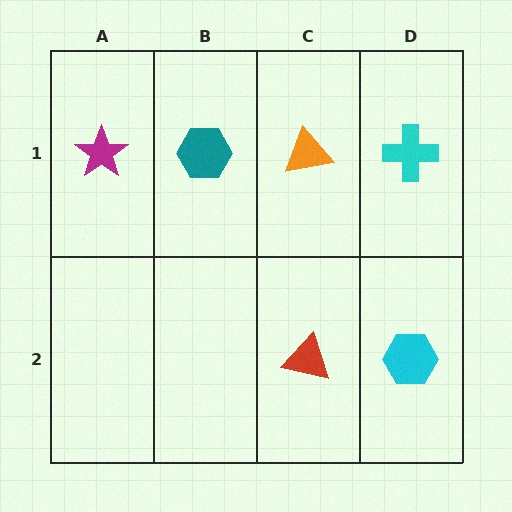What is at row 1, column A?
A magenta star.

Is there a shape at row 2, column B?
No, that cell is empty.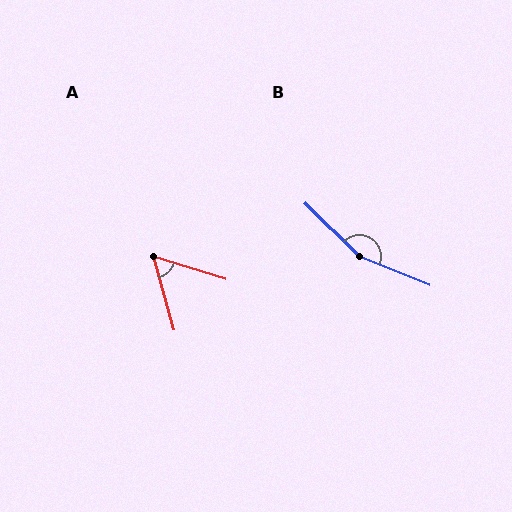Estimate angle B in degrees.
Approximately 158 degrees.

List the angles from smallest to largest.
A (57°), B (158°).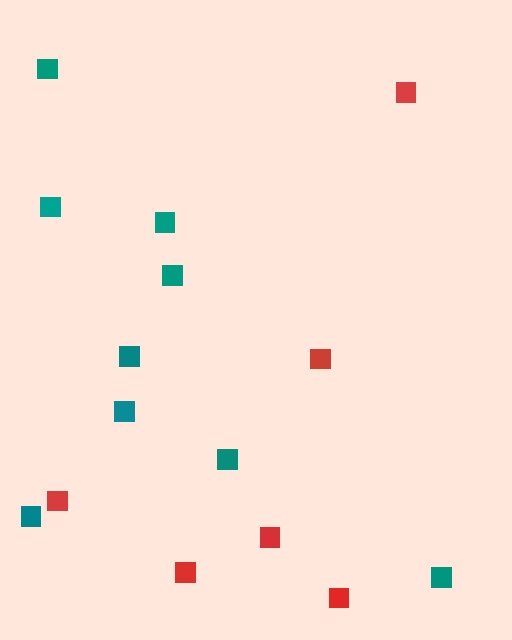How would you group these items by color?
There are 2 groups: one group of red squares (6) and one group of teal squares (9).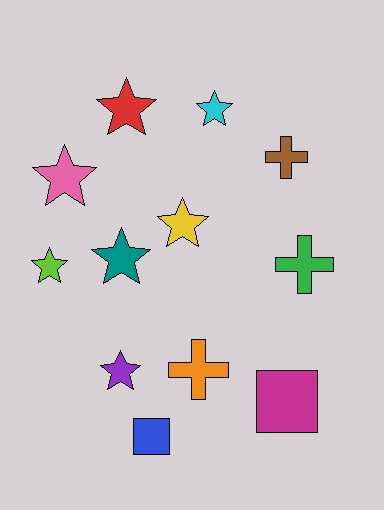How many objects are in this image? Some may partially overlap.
There are 12 objects.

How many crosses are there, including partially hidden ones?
There are 3 crosses.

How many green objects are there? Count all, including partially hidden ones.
There is 1 green object.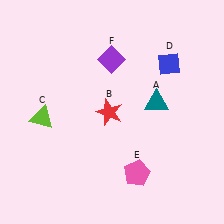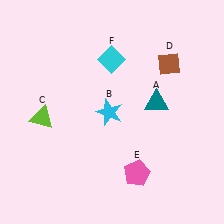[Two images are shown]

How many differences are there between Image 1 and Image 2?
There are 3 differences between the two images.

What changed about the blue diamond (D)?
In Image 1, D is blue. In Image 2, it changed to brown.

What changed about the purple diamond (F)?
In Image 1, F is purple. In Image 2, it changed to cyan.